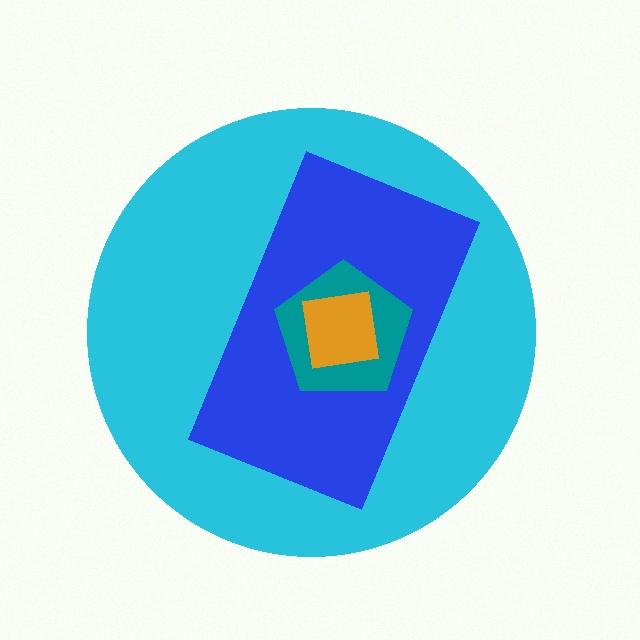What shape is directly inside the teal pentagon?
The orange square.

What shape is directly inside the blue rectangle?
The teal pentagon.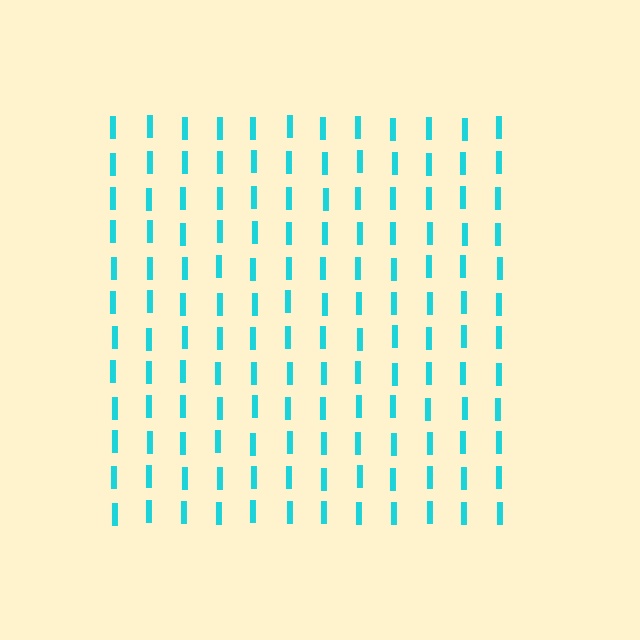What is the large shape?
The large shape is a square.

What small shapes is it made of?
It is made of small letter I's.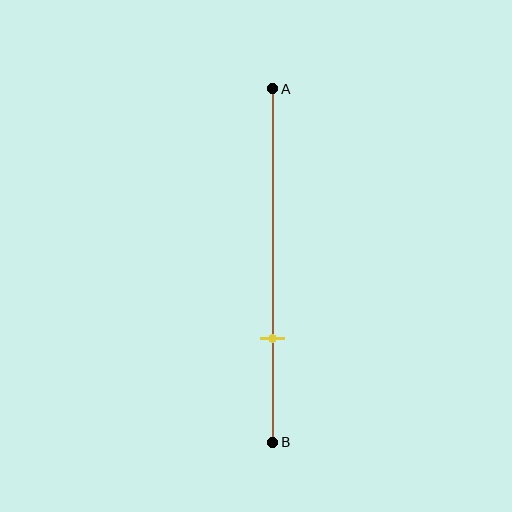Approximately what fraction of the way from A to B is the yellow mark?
The yellow mark is approximately 70% of the way from A to B.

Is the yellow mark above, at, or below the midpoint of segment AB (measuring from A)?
The yellow mark is below the midpoint of segment AB.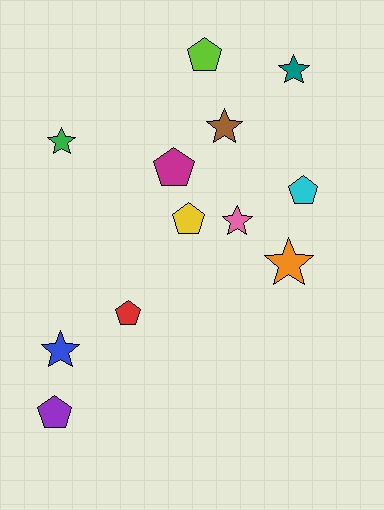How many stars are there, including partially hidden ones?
There are 6 stars.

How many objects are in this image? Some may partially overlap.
There are 12 objects.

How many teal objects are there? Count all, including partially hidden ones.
There is 1 teal object.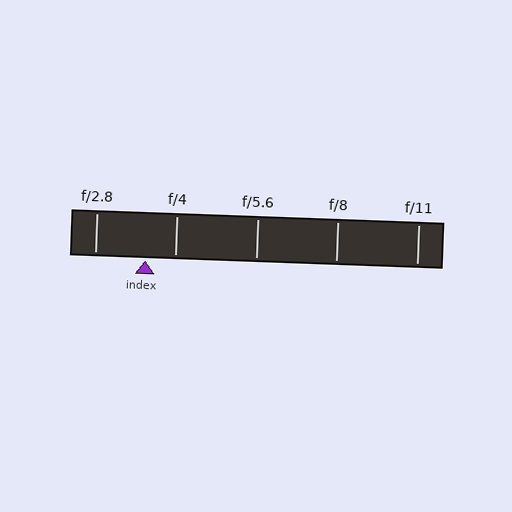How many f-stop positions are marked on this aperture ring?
There are 5 f-stop positions marked.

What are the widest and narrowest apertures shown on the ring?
The widest aperture shown is f/2.8 and the narrowest is f/11.